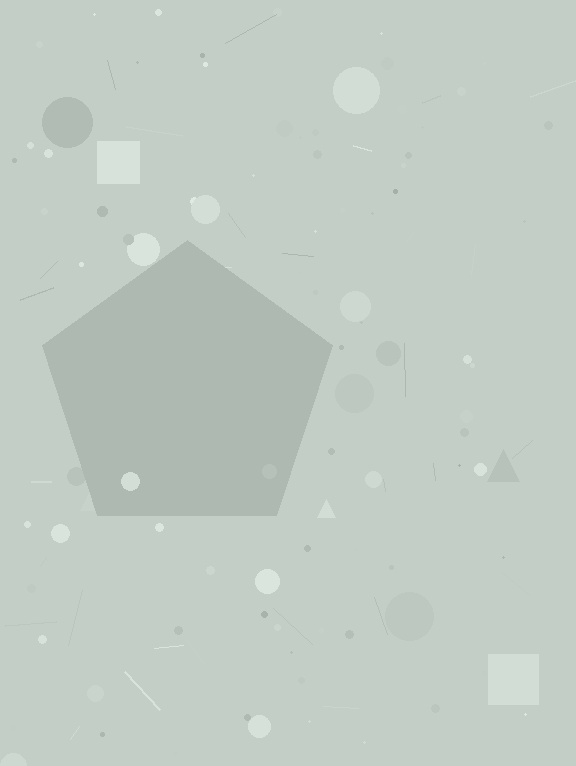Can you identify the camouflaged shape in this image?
The camouflaged shape is a pentagon.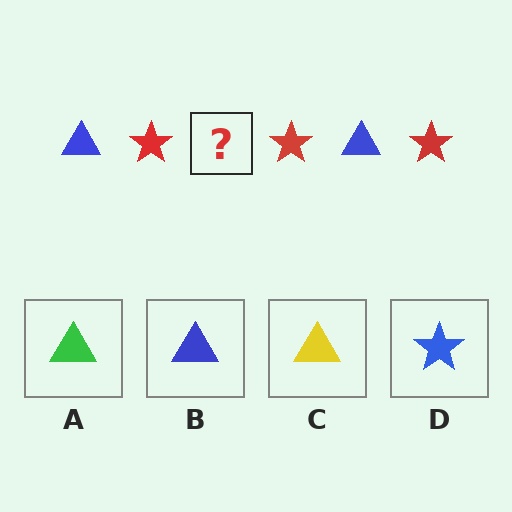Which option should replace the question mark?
Option B.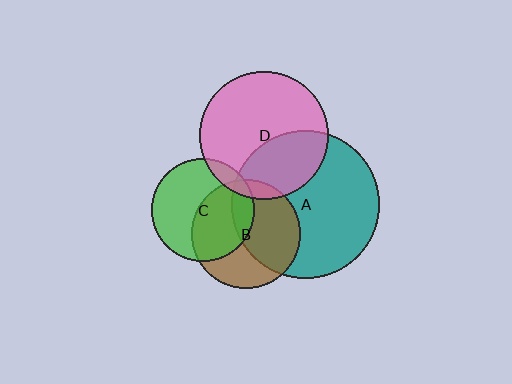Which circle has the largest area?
Circle A (teal).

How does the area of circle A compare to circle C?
Approximately 2.0 times.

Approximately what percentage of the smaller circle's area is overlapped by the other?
Approximately 10%.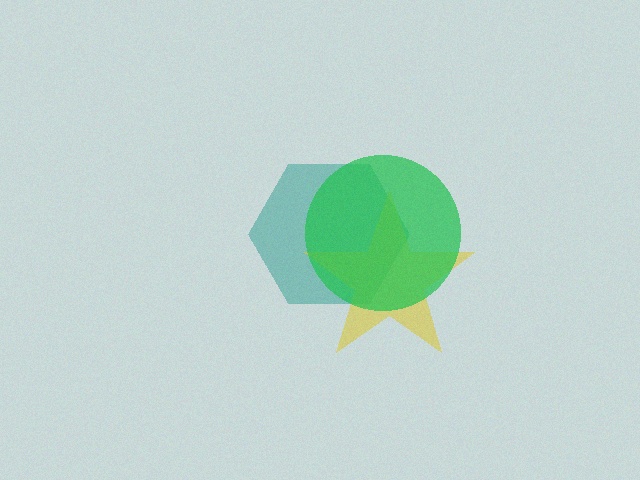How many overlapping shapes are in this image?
There are 3 overlapping shapes in the image.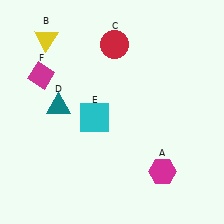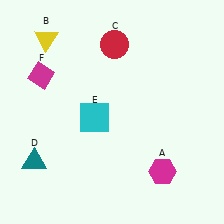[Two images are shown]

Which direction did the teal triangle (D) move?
The teal triangle (D) moved down.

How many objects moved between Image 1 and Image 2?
1 object moved between the two images.